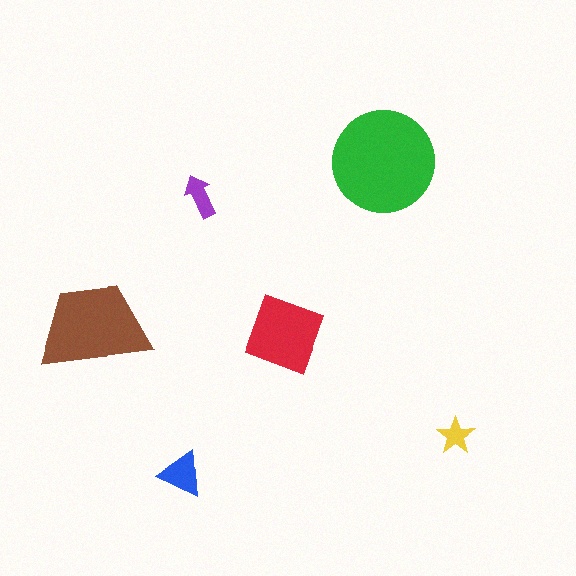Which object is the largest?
The green circle.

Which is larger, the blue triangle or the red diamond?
The red diamond.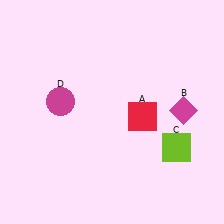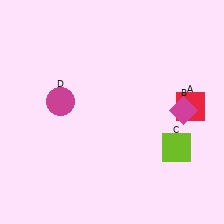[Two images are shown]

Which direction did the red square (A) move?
The red square (A) moved right.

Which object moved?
The red square (A) moved right.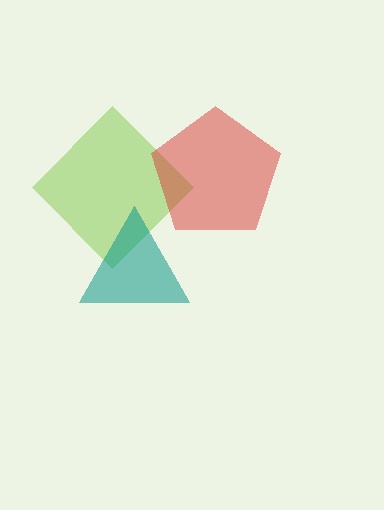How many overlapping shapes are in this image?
There are 3 overlapping shapes in the image.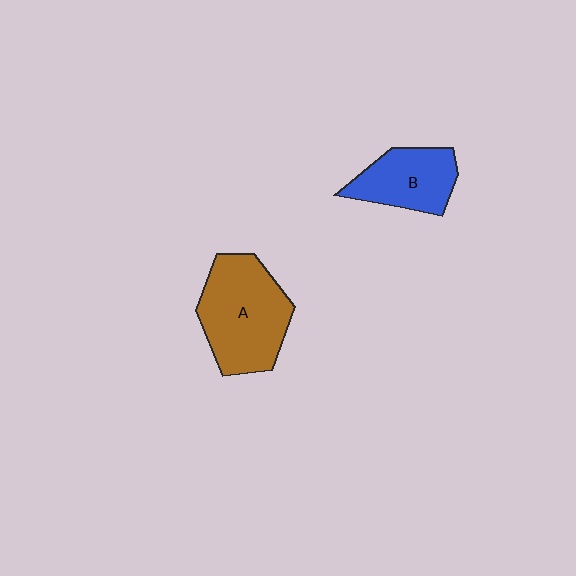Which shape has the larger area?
Shape A (brown).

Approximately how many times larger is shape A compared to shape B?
Approximately 1.5 times.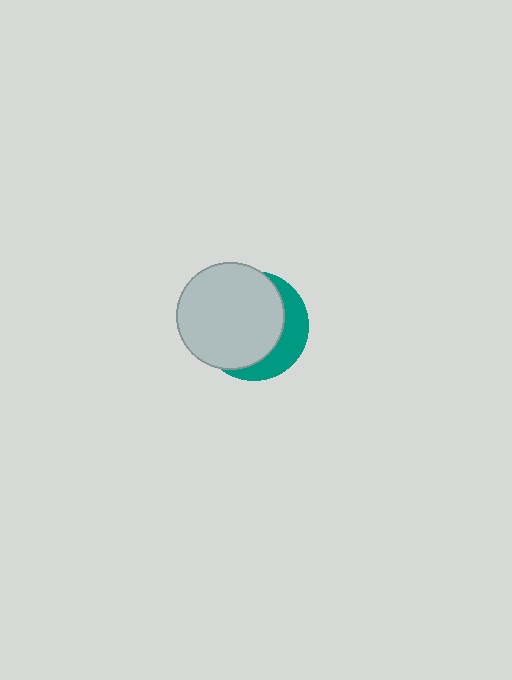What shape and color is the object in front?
The object in front is a light gray circle.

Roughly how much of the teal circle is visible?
A small part of it is visible (roughly 31%).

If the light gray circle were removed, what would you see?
You would see the complete teal circle.